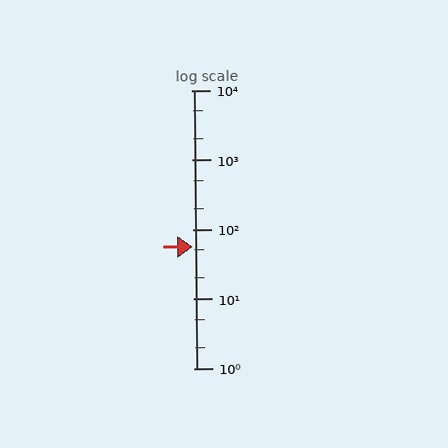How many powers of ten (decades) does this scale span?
The scale spans 4 decades, from 1 to 10000.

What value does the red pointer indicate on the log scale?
The pointer indicates approximately 56.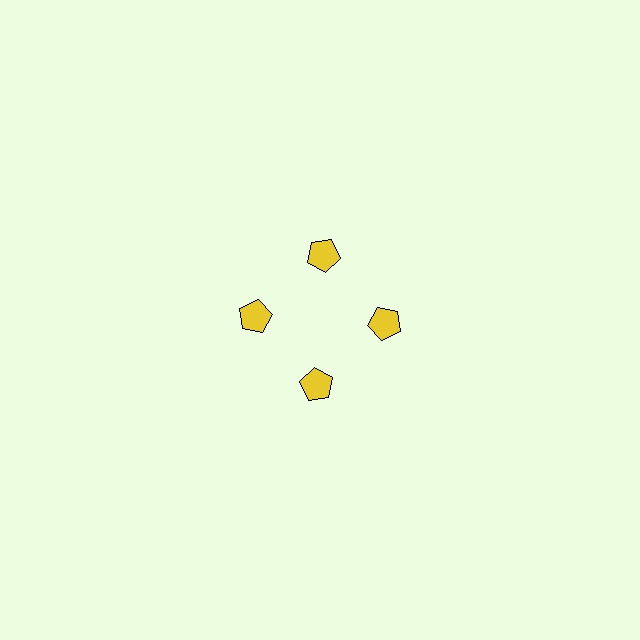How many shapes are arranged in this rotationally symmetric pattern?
There are 4 shapes, arranged in 4 groups of 1.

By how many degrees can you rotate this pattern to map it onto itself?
The pattern maps onto itself every 90 degrees of rotation.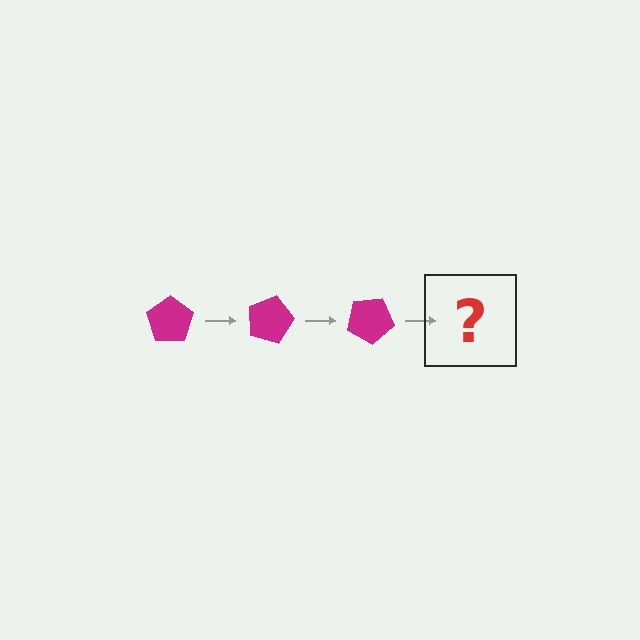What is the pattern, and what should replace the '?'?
The pattern is that the pentagon rotates 15 degrees each step. The '?' should be a magenta pentagon rotated 45 degrees.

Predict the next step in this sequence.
The next step is a magenta pentagon rotated 45 degrees.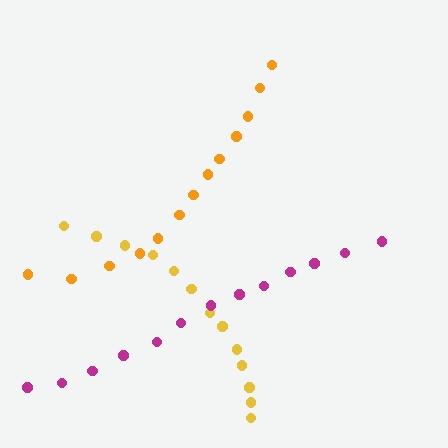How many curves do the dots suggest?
There are 3 distinct paths.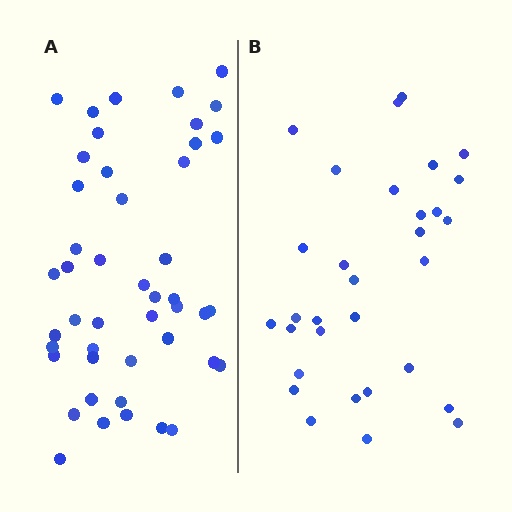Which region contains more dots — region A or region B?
Region A (the left region) has more dots.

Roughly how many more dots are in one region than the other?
Region A has approximately 15 more dots than region B.